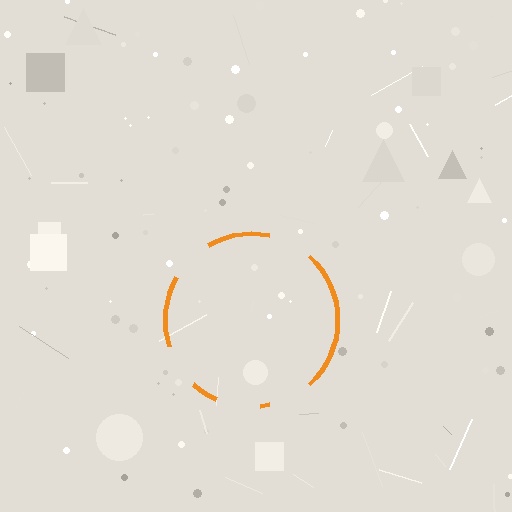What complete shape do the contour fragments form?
The contour fragments form a circle.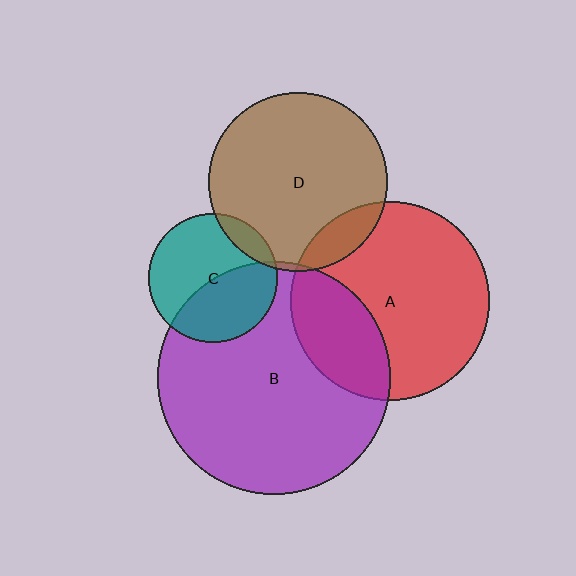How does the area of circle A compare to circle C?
Approximately 2.4 times.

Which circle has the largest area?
Circle B (purple).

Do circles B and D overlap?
Yes.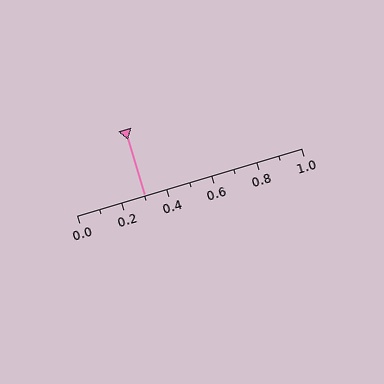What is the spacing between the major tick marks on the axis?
The major ticks are spaced 0.2 apart.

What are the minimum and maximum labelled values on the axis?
The axis runs from 0.0 to 1.0.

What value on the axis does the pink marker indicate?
The marker indicates approximately 0.3.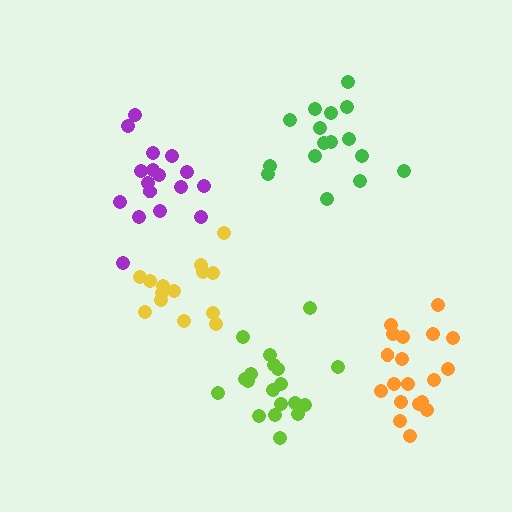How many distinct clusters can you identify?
There are 5 distinct clusters.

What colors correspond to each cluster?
The clusters are colored: green, purple, yellow, lime, orange.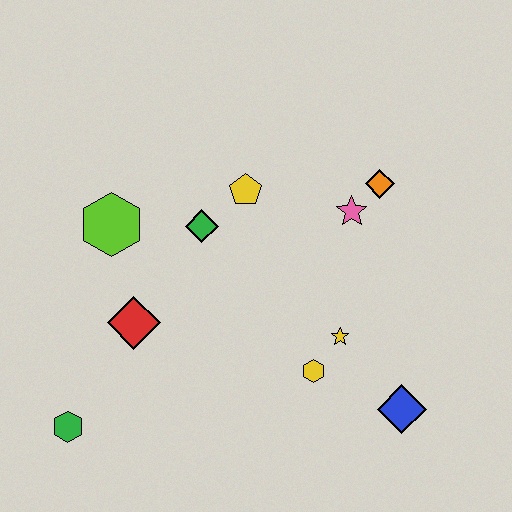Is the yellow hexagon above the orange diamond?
No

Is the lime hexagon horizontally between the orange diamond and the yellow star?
No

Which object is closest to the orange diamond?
The pink star is closest to the orange diamond.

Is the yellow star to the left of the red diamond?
No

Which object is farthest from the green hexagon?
The orange diamond is farthest from the green hexagon.